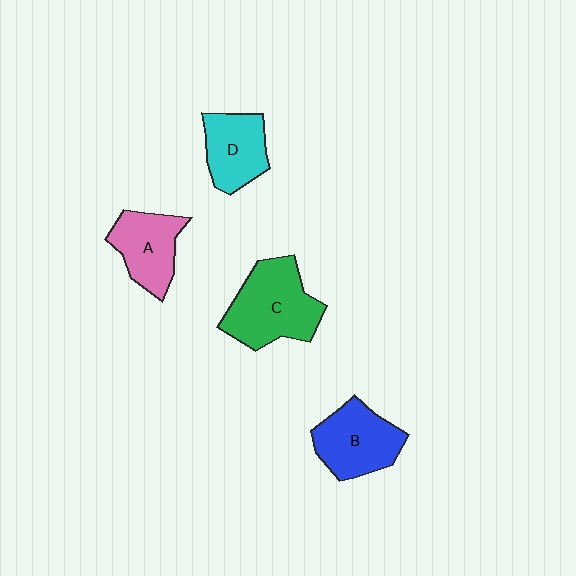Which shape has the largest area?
Shape C (green).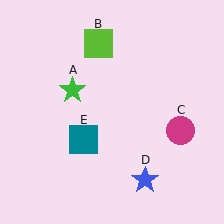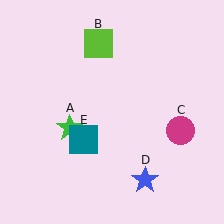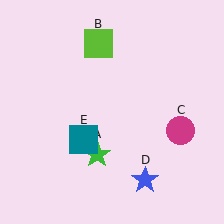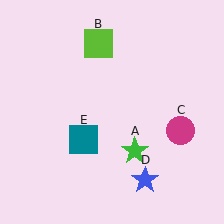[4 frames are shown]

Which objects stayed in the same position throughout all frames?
Lime square (object B) and magenta circle (object C) and blue star (object D) and teal square (object E) remained stationary.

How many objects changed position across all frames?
1 object changed position: green star (object A).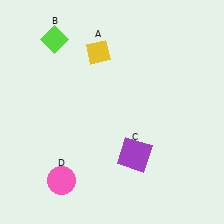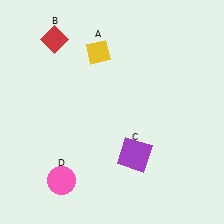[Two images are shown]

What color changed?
The diamond (B) changed from lime in Image 1 to red in Image 2.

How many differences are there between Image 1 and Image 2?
There is 1 difference between the two images.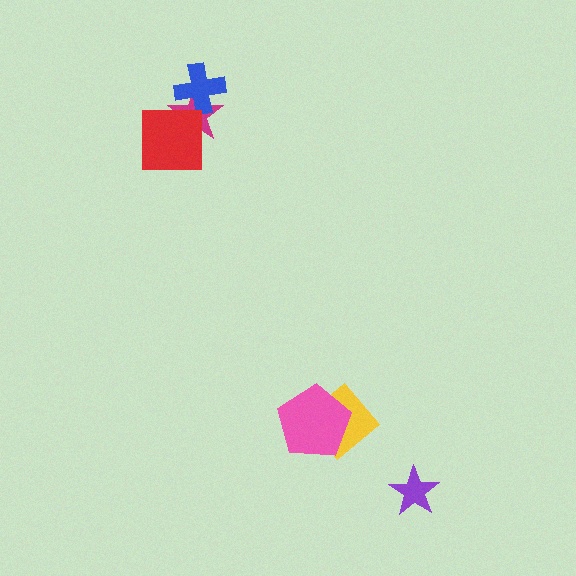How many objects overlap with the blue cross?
1 object overlaps with the blue cross.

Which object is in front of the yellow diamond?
The pink pentagon is in front of the yellow diamond.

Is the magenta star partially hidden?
Yes, it is partially covered by another shape.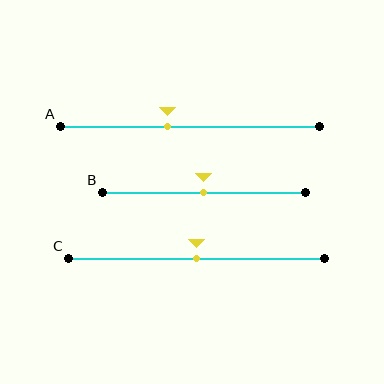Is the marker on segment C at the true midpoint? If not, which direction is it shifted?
Yes, the marker on segment C is at the true midpoint.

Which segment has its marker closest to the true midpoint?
Segment B has its marker closest to the true midpoint.